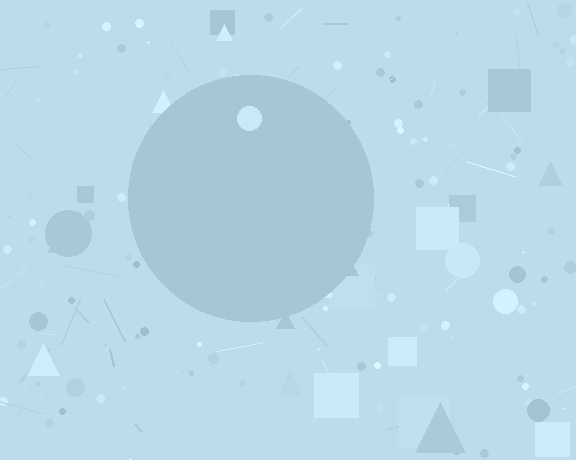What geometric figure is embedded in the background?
A circle is embedded in the background.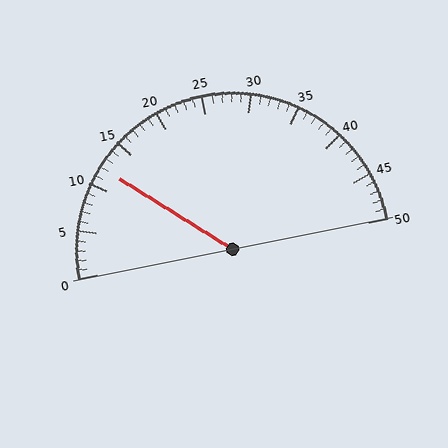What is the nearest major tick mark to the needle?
The nearest major tick mark is 10.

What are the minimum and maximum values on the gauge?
The gauge ranges from 0 to 50.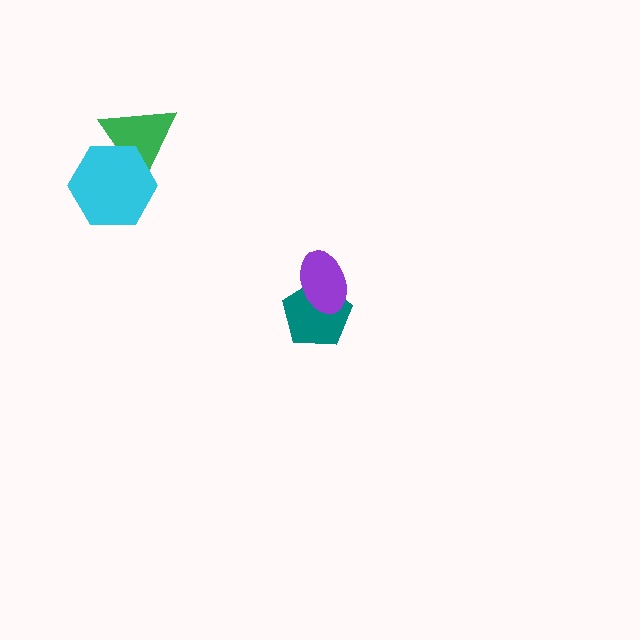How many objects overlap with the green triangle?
1 object overlaps with the green triangle.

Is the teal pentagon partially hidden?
Yes, it is partially covered by another shape.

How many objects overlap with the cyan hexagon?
1 object overlaps with the cyan hexagon.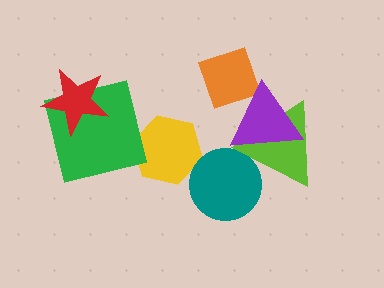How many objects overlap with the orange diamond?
1 object overlaps with the orange diamond.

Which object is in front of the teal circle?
The lime triangle is in front of the teal circle.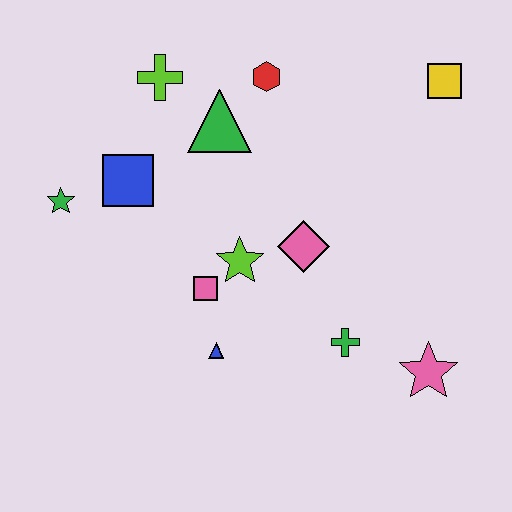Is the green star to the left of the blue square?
Yes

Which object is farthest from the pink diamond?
The green star is farthest from the pink diamond.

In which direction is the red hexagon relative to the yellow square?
The red hexagon is to the left of the yellow square.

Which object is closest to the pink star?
The green cross is closest to the pink star.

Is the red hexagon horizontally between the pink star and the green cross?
No